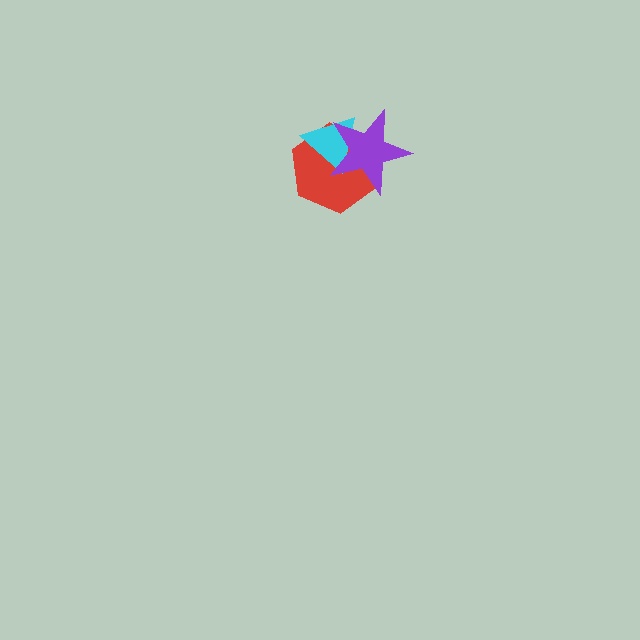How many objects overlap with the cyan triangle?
2 objects overlap with the cyan triangle.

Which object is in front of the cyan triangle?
The purple star is in front of the cyan triangle.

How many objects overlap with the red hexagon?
2 objects overlap with the red hexagon.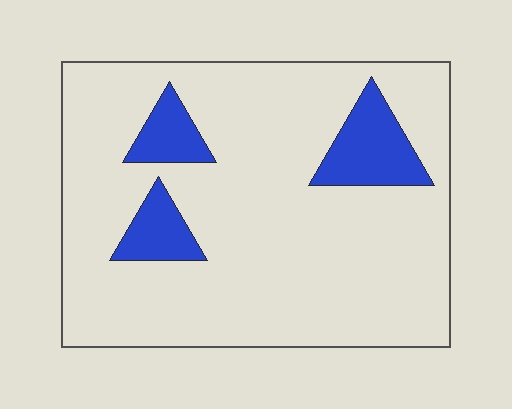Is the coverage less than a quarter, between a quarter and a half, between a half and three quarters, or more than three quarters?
Less than a quarter.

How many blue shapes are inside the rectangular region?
3.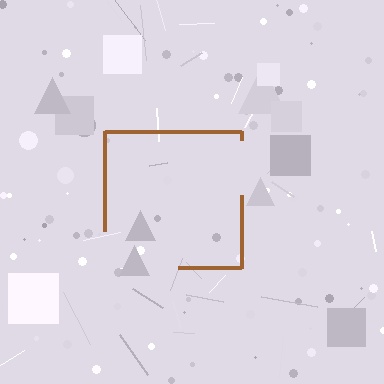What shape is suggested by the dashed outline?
The dashed outline suggests a square.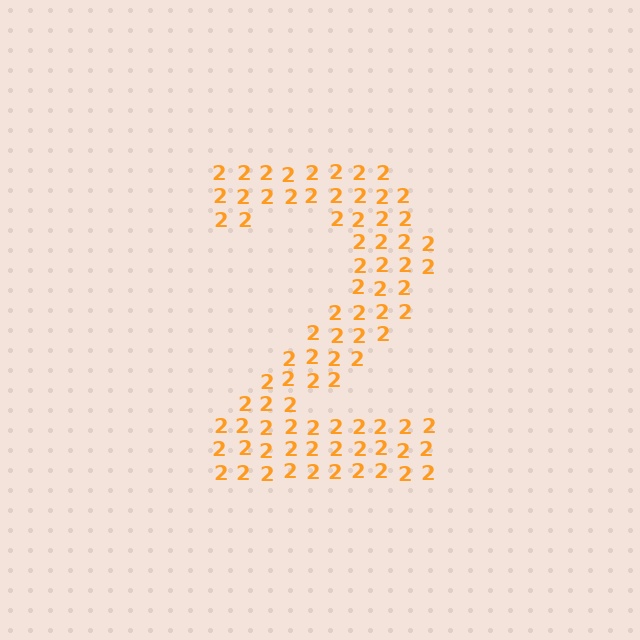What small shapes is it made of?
It is made of small digit 2's.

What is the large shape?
The large shape is the digit 2.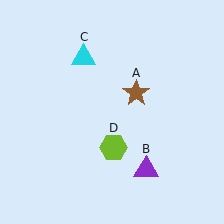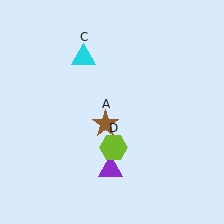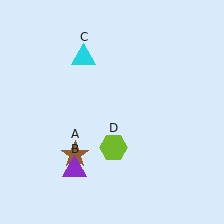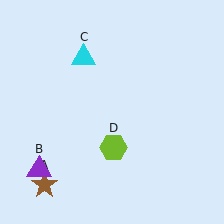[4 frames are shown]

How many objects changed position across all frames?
2 objects changed position: brown star (object A), purple triangle (object B).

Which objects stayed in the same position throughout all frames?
Cyan triangle (object C) and lime hexagon (object D) remained stationary.